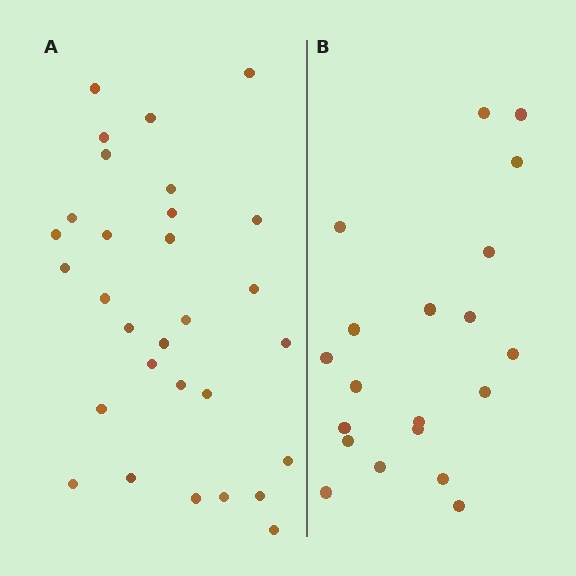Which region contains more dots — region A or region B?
Region A (the left region) has more dots.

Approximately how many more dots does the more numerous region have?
Region A has roughly 10 or so more dots than region B.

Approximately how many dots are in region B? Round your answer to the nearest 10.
About 20 dots.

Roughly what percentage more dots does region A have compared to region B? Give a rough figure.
About 50% more.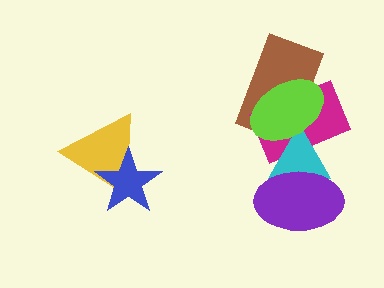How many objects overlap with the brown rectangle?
3 objects overlap with the brown rectangle.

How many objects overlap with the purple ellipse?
2 objects overlap with the purple ellipse.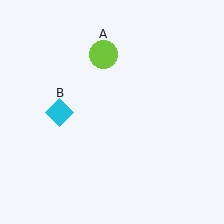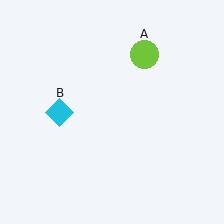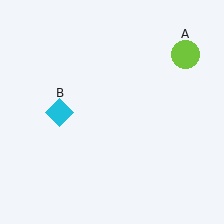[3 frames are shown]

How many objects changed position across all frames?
1 object changed position: lime circle (object A).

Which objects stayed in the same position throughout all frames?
Cyan diamond (object B) remained stationary.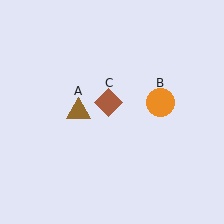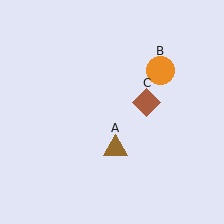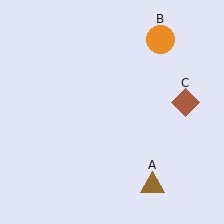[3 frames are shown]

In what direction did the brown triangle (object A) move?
The brown triangle (object A) moved down and to the right.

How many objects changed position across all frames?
3 objects changed position: brown triangle (object A), orange circle (object B), brown diamond (object C).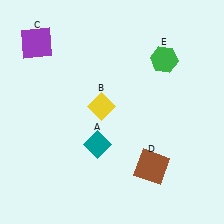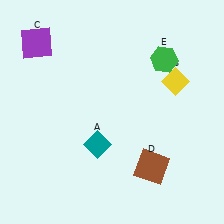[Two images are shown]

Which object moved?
The yellow diamond (B) moved right.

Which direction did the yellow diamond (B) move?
The yellow diamond (B) moved right.